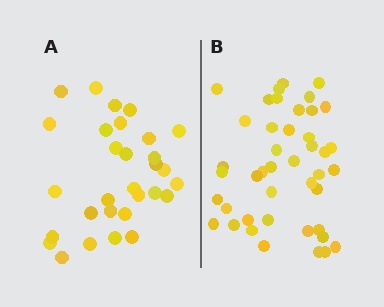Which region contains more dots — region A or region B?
Region B (the right region) has more dots.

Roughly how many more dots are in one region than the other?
Region B has approximately 15 more dots than region A.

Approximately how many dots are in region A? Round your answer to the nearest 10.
About 30 dots.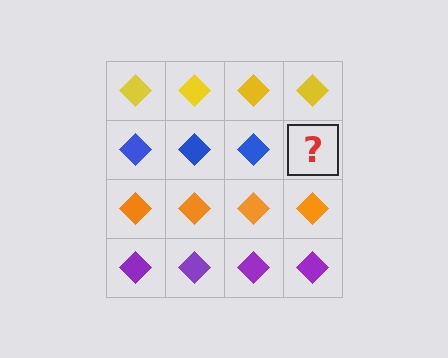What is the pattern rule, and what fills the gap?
The rule is that each row has a consistent color. The gap should be filled with a blue diamond.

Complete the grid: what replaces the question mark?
The question mark should be replaced with a blue diamond.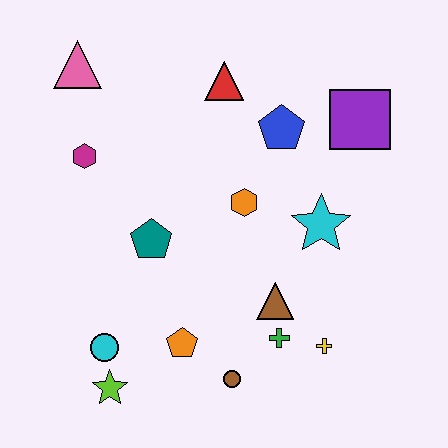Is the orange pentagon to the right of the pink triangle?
Yes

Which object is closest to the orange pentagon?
The brown circle is closest to the orange pentagon.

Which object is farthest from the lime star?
The purple square is farthest from the lime star.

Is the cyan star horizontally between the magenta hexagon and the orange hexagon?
No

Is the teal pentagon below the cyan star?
Yes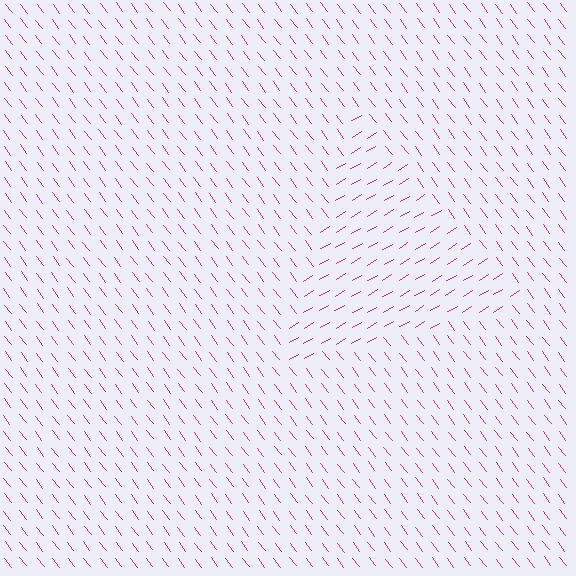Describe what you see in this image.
The image is filled with small magenta line segments. A triangle region in the image has lines oriented differently from the surrounding lines, creating a visible texture boundary.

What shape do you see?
I see a triangle.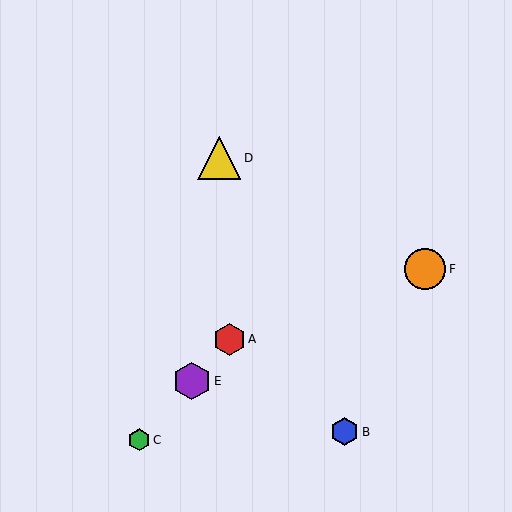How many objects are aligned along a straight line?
3 objects (A, C, E) are aligned along a straight line.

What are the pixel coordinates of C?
Object C is at (139, 440).